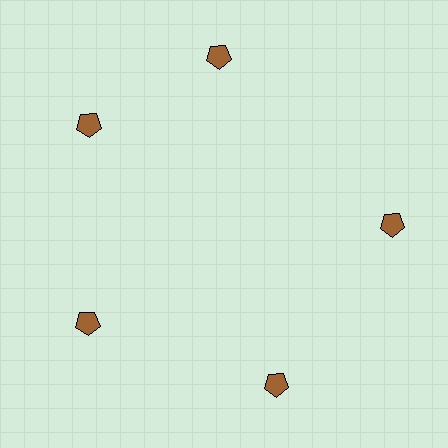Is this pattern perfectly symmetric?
No. The 5 brown pentagons are arranged in a ring, but one element near the 1 o'clock position is rotated out of alignment along the ring, breaking the 5-fold rotational symmetry.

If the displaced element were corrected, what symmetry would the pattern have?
It would have 5-fold rotational symmetry — the pattern would map onto itself every 72 degrees.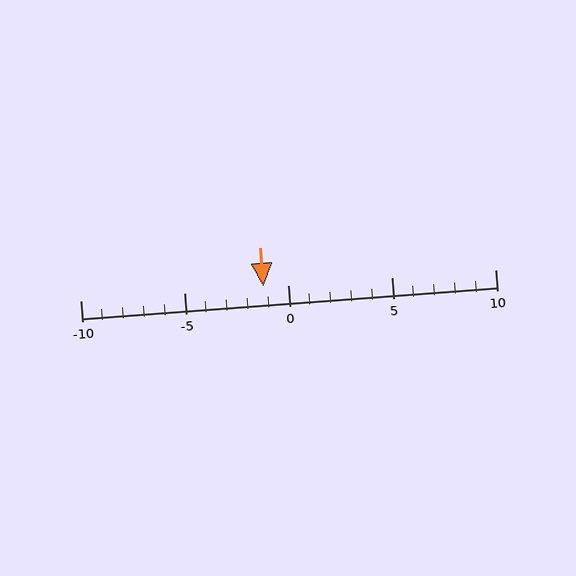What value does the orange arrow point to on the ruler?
The orange arrow points to approximately -1.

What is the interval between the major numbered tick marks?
The major tick marks are spaced 5 units apart.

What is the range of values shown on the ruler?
The ruler shows values from -10 to 10.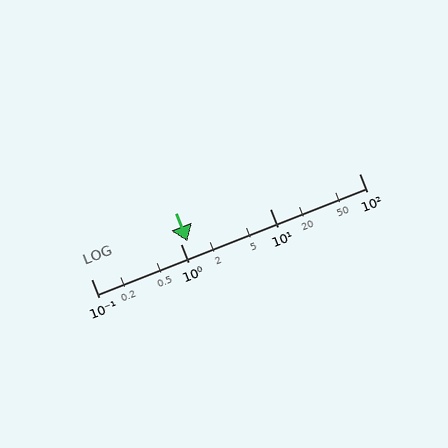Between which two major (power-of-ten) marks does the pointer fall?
The pointer is between 1 and 10.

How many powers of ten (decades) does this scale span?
The scale spans 3 decades, from 0.1 to 100.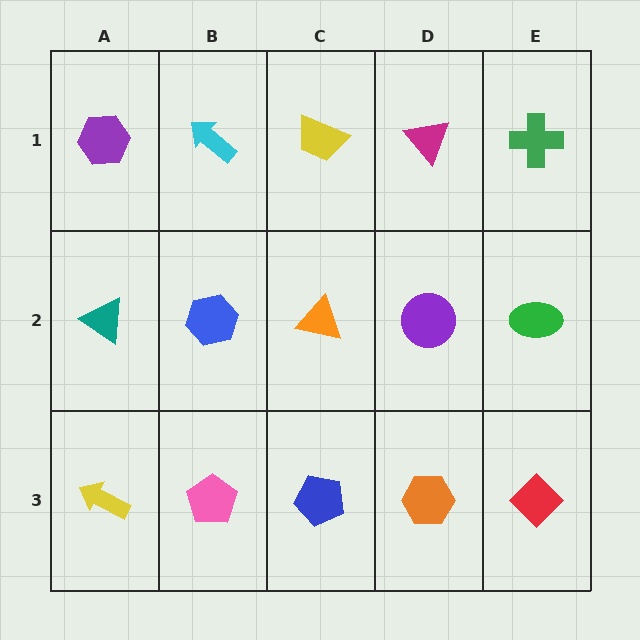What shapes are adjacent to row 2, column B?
A cyan arrow (row 1, column B), a pink pentagon (row 3, column B), a teal triangle (row 2, column A), an orange triangle (row 2, column C).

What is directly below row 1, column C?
An orange triangle.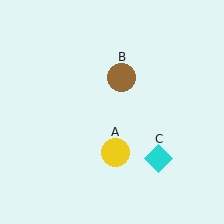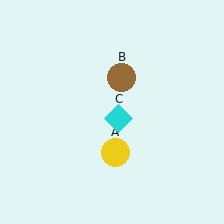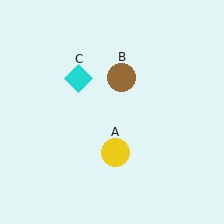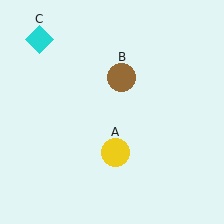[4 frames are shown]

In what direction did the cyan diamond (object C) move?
The cyan diamond (object C) moved up and to the left.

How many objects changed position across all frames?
1 object changed position: cyan diamond (object C).